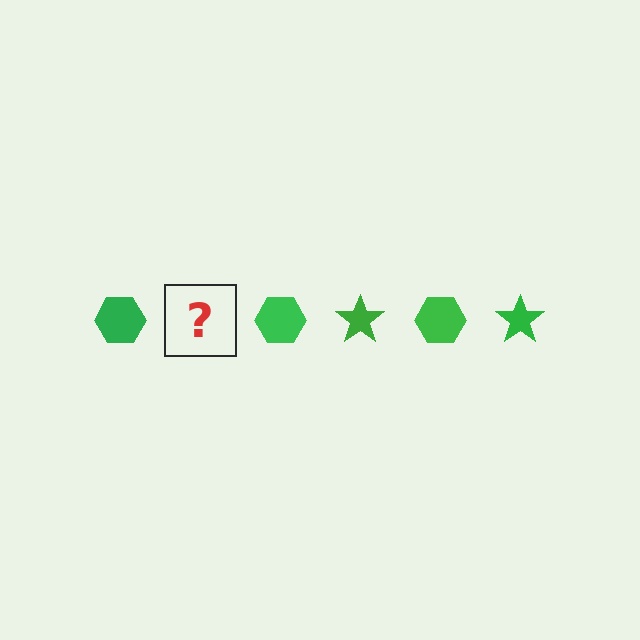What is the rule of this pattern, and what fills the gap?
The rule is that the pattern cycles through hexagon, star shapes in green. The gap should be filled with a green star.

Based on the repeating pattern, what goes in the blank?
The blank should be a green star.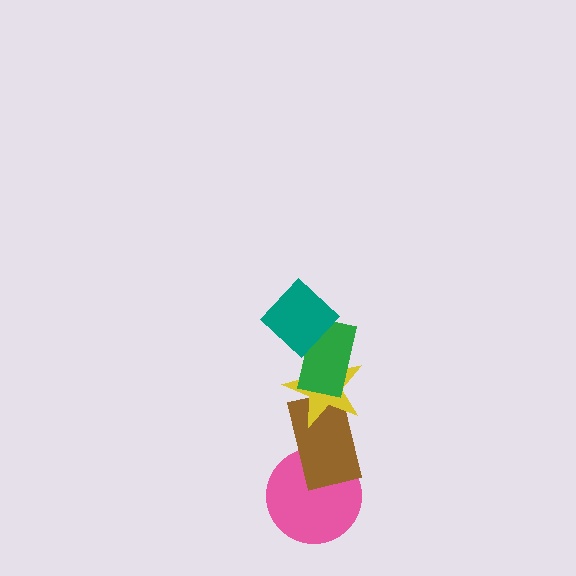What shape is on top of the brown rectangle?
The yellow star is on top of the brown rectangle.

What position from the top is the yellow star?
The yellow star is 3rd from the top.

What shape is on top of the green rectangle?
The teal diamond is on top of the green rectangle.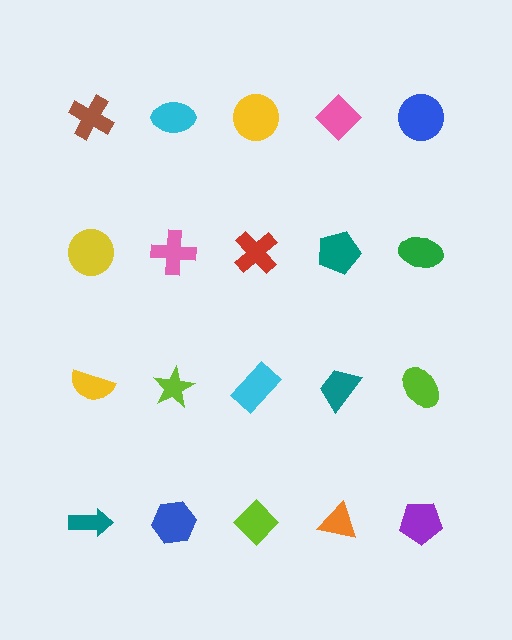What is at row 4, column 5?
A purple pentagon.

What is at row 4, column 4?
An orange triangle.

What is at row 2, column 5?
A green ellipse.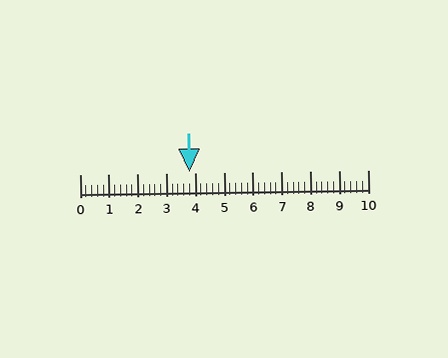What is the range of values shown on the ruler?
The ruler shows values from 0 to 10.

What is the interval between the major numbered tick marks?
The major tick marks are spaced 1 units apart.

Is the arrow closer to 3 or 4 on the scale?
The arrow is closer to 4.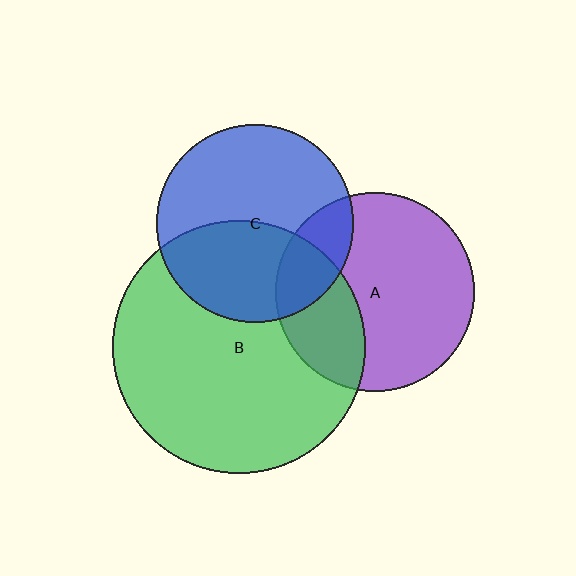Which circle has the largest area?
Circle B (green).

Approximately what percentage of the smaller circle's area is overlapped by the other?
Approximately 30%.